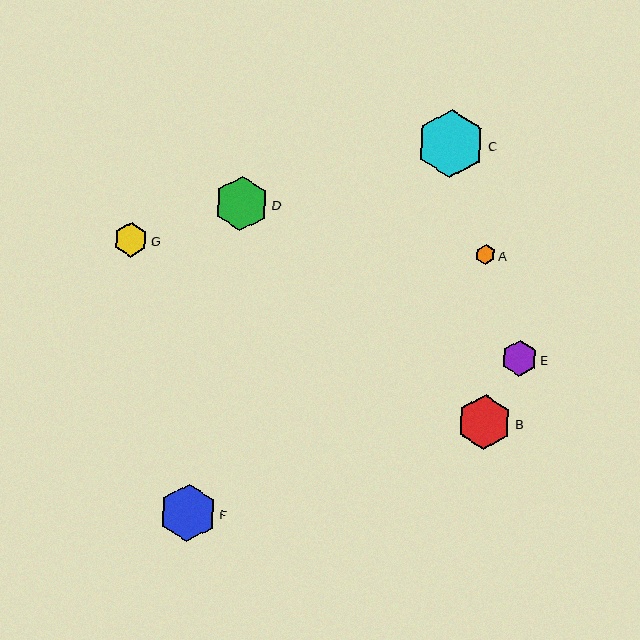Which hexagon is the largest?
Hexagon C is the largest with a size of approximately 68 pixels.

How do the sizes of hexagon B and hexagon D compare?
Hexagon B and hexagon D are approximately the same size.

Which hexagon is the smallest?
Hexagon A is the smallest with a size of approximately 20 pixels.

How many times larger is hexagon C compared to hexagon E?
Hexagon C is approximately 1.9 times the size of hexagon E.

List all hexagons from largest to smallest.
From largest to smallest: C, F, B, D, E, G, A.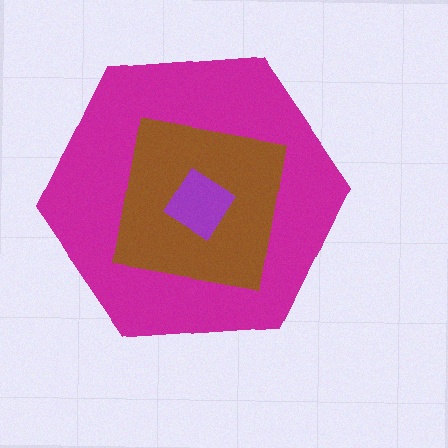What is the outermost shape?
The magenta hexagon.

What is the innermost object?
The purple diamond.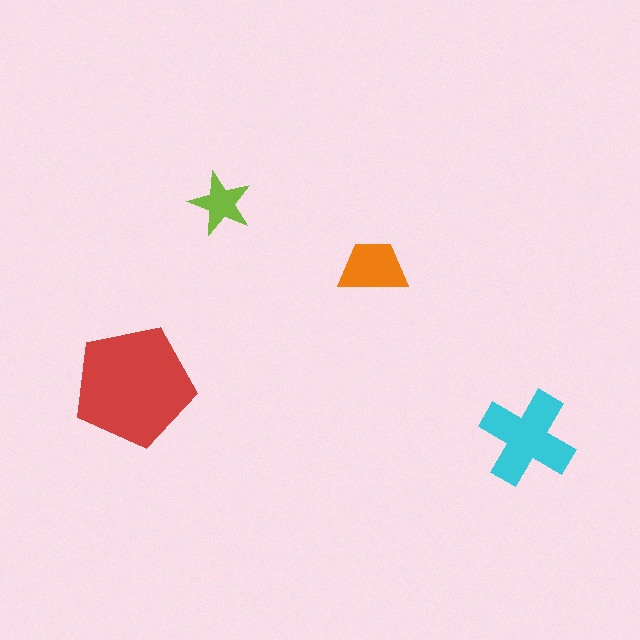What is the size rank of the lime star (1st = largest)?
4th.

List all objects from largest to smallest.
The red pentagon, the cyan cross, the orange trapezoid, the lime star.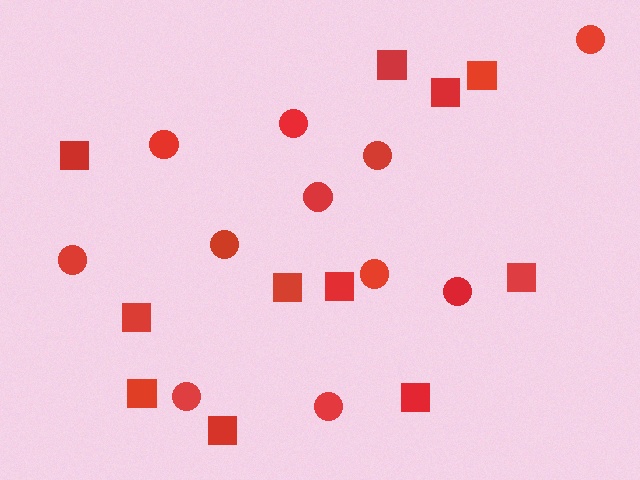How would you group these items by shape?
There are 2 groups: one group of circles (11) and one group of squares (11).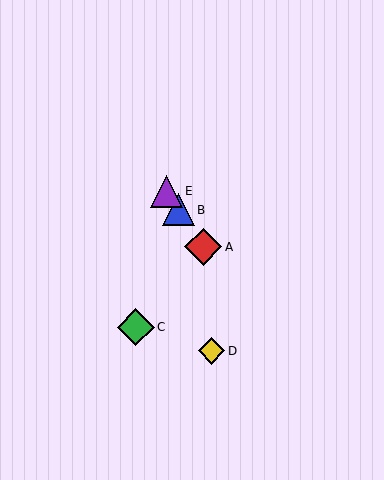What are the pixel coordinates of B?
Object B is at (179, 210).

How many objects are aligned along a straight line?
3 objects (A, B, E) are aligned along a straight line.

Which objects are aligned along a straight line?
Objects A, B, E are aligned along a straight line.